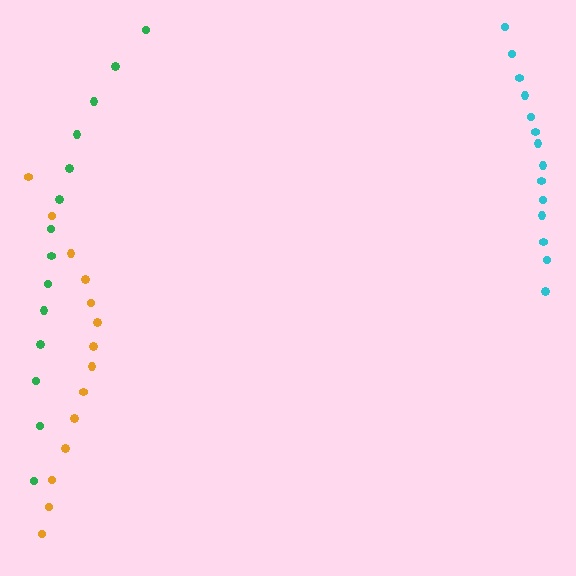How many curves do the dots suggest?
There are 3 distinct paths.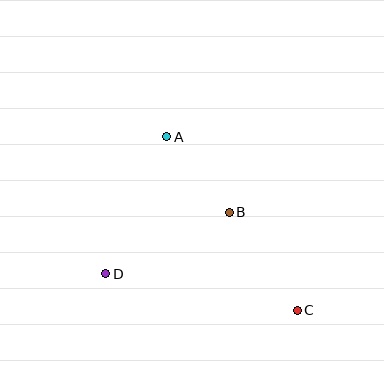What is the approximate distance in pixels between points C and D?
The distance between C and D is approximately 195 pixels.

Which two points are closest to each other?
Points A and B are closest to each other.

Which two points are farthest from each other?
Points A and C are farthest from each other.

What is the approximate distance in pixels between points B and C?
The distance between B and C is approximately 119 pixels.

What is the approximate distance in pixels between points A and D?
The distance between A and D is approximately 150 pixels.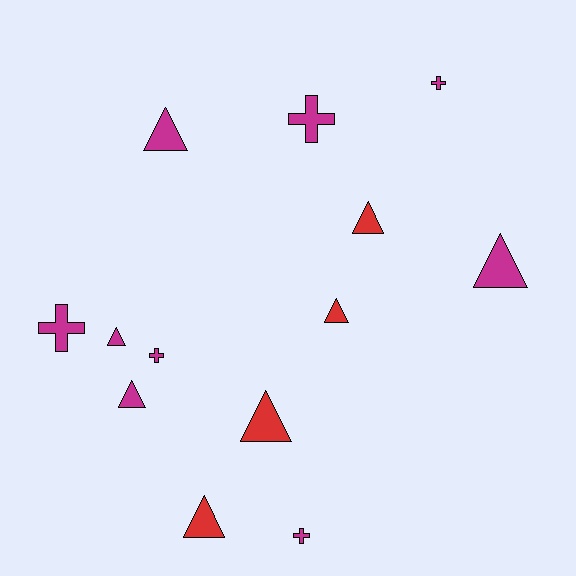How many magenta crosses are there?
There are 5 magenta crosses.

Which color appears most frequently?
Magenta, with 9 objects.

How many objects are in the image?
There are 13 objects.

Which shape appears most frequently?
Triangle, with 8 objects.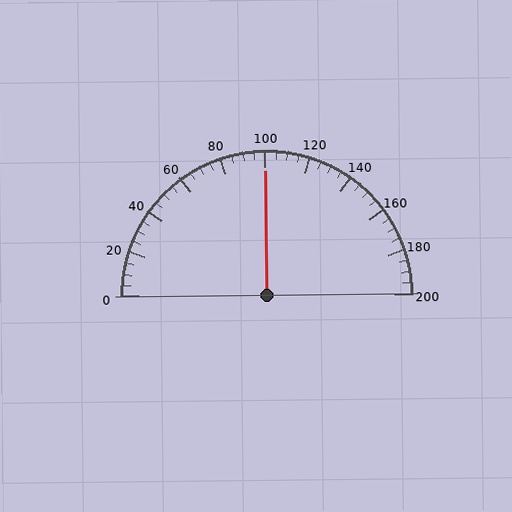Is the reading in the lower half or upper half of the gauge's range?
The reading is in the upper half of the range (0 to 200).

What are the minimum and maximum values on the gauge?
The gauge ranges from 0 to 200.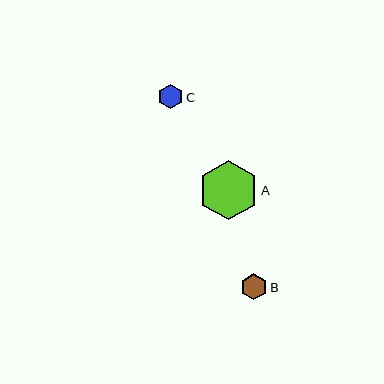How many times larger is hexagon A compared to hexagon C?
Hexagon A is approximately 2.4 times the size of hexagon C.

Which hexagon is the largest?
Hexagon A is the largest with a size of approximately 59 pixels.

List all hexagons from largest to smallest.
From largest to smallest: A, B, C.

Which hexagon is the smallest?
Hexagon C is the smallest with a size of approximately 25 pixels.